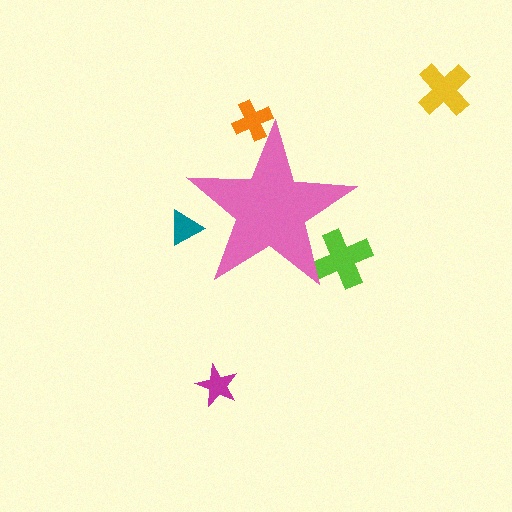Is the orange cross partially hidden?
Yes, the orange cross is partially hidden behind the pink star.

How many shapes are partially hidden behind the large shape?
3 shapes are partially hidden.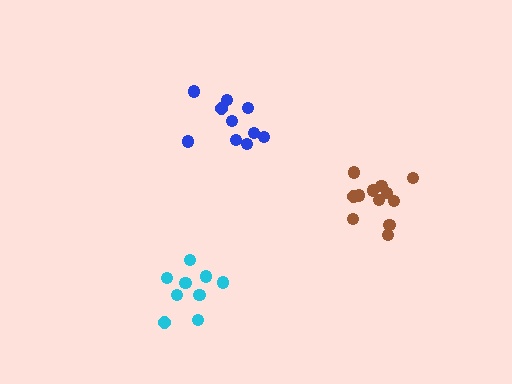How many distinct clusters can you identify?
There are 3 distinct clusters.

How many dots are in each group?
Group 1: 9 dots, Group 2: 12 dots, Group 3: 10 dots (31 total).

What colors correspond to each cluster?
The clusters are colored: cyan, brown, blue.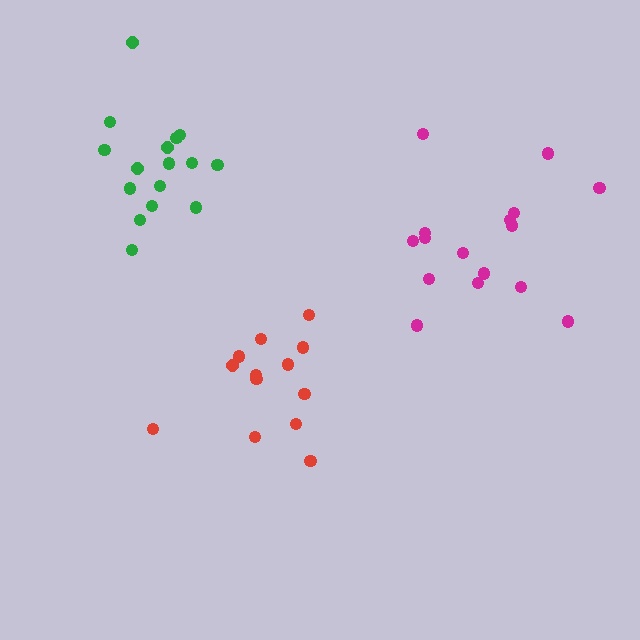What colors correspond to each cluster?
The clusters are colored: red, magenta, green.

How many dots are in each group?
Group 1: 13 dots, Group 2: 16 dots, Group 3: 16 dots (45 total).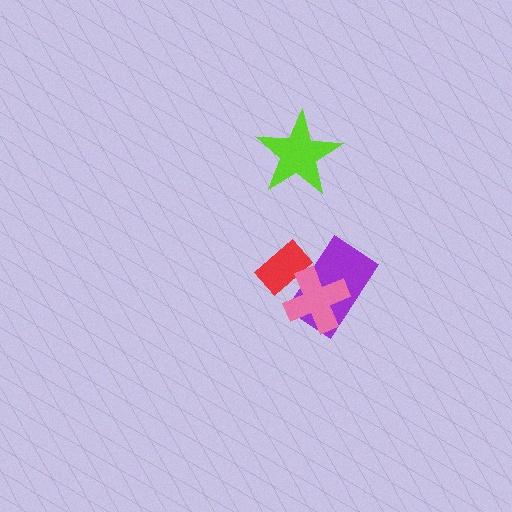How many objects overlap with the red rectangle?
2 objects overlap with the red rectangle.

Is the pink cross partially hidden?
No, no other shape covers it.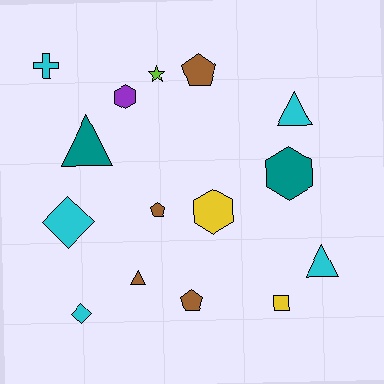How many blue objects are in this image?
There are no blue objects.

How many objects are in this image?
There are 15 objects.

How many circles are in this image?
There are no circles.